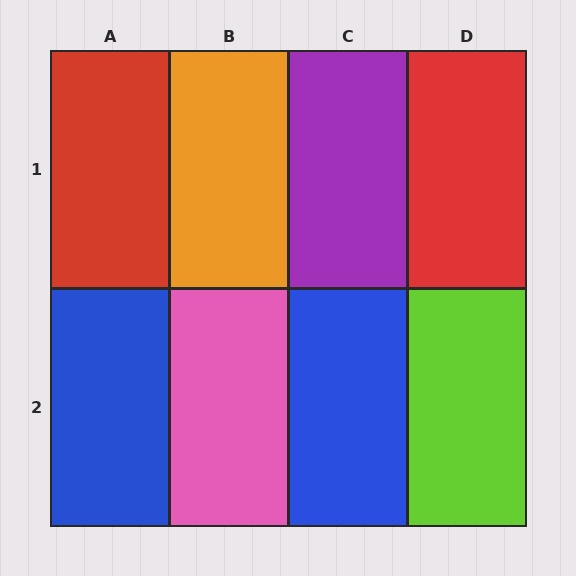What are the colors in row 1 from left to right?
Red, orange, purple, red.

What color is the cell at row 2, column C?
Blue.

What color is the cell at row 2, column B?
Pink.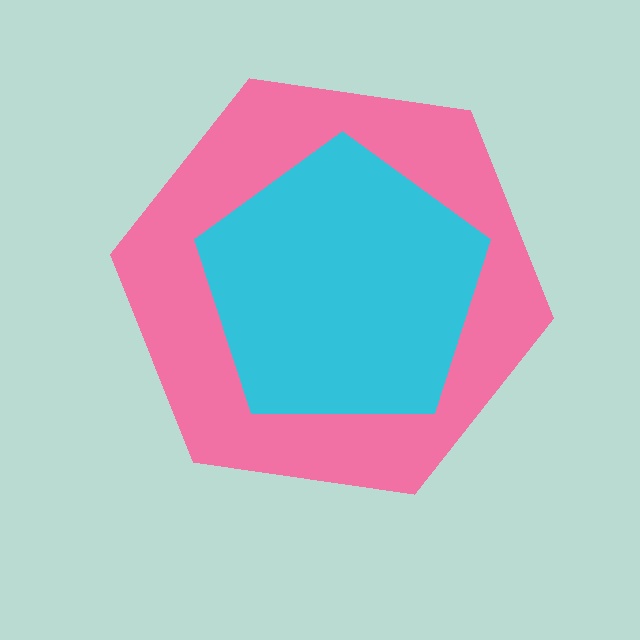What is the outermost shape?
The pink hexagon.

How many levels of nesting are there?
2.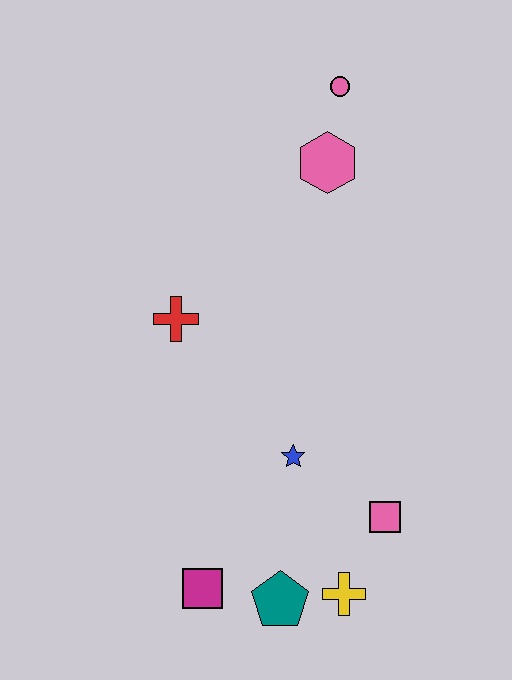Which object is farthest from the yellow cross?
The pink circle is farthest from the yellow cross.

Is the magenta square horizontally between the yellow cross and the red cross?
Yes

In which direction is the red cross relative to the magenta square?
The red cross is above the magenta square.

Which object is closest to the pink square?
The yellow cross is closest to the pink square.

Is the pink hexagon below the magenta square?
No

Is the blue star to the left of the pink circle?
Yes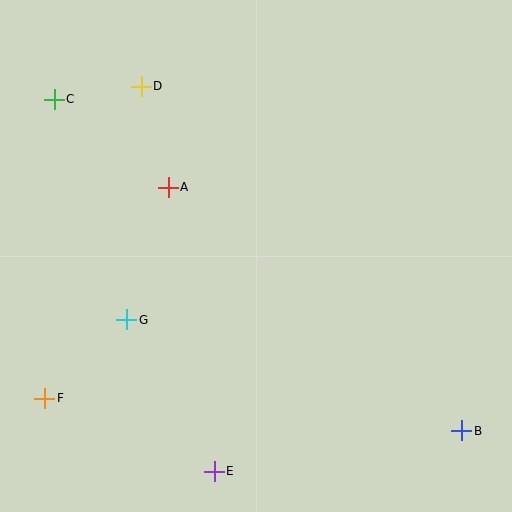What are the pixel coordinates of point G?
Point G is at (127, 320).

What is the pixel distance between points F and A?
The distance between F and A is 244 pixels.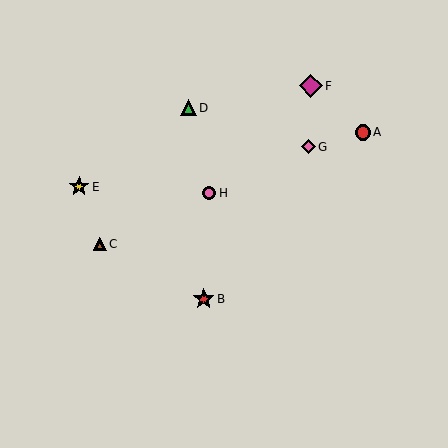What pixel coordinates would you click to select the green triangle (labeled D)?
Click at (188, 108) to select the green triangle D.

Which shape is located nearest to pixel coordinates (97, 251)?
The brown triangle (labeled C) at (100, 244) is nearest to that location.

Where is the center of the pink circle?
The center of the pink circle is at (209, 193).